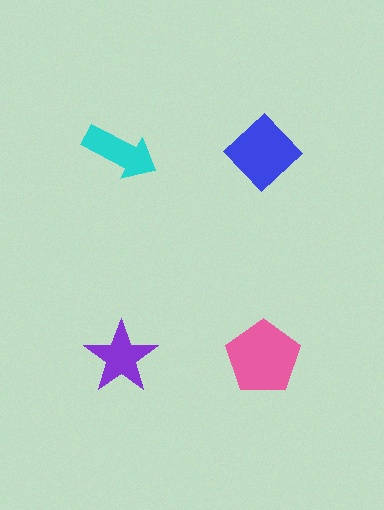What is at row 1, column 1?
A cyan arrow.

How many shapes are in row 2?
2 shapes.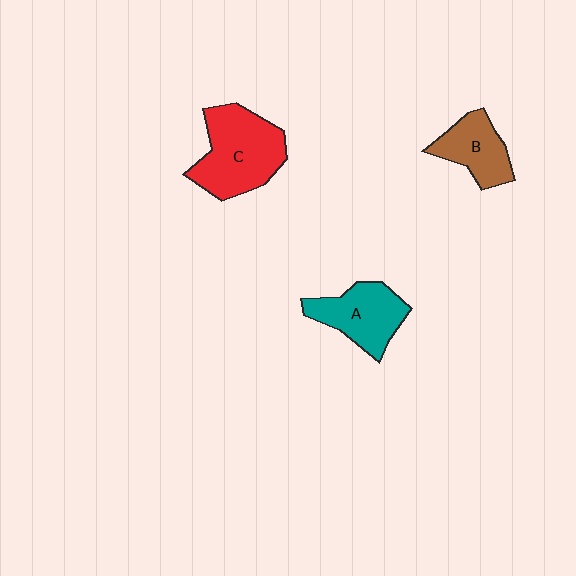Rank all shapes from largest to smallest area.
From largest to smallest: C (red), A (teal), B (brown).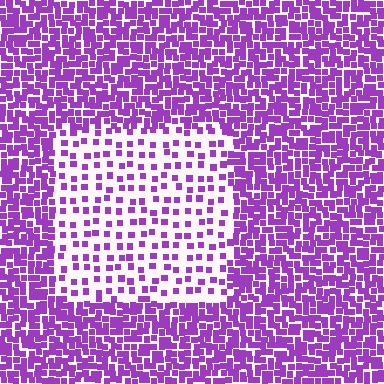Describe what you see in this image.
The image contains small purple elements arranged at two different densities. A rectangle-shaped region is visible where the elements are less densely packed than the surrounding area.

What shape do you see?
I see a rectangle.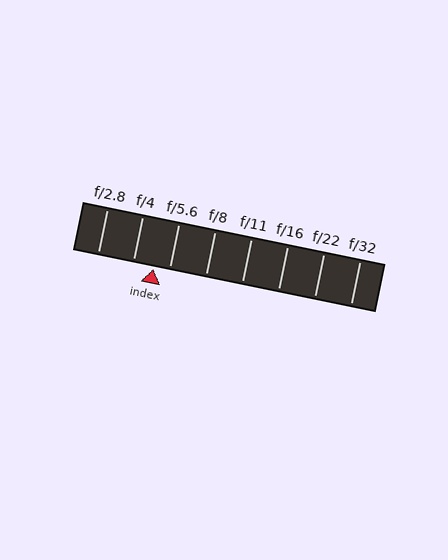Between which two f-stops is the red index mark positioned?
The index mark is between f/4 and f/5.6.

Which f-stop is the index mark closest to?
The index mark is closest to f/5.6.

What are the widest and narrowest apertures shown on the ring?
The widest aperture shown is f/2.8 and the narrowest is f/32.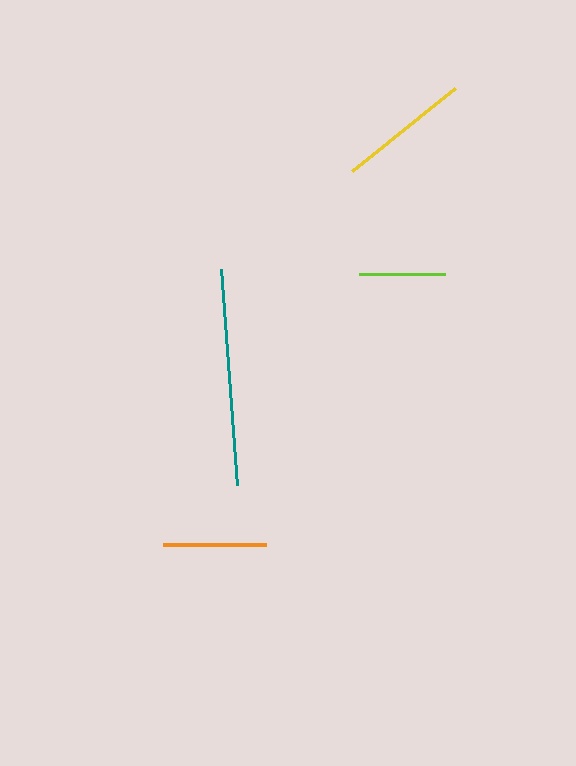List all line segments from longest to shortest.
From longest to shortest: teal, yellow, orange, lime.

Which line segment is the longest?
The teal line is the longest at approximately 217 pixels.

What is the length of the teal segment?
The teal segment is approximately 217 pixels long.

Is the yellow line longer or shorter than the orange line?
The yellow line is longer than the orange line.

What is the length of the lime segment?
The lime segment is approximately 87 pixels long.